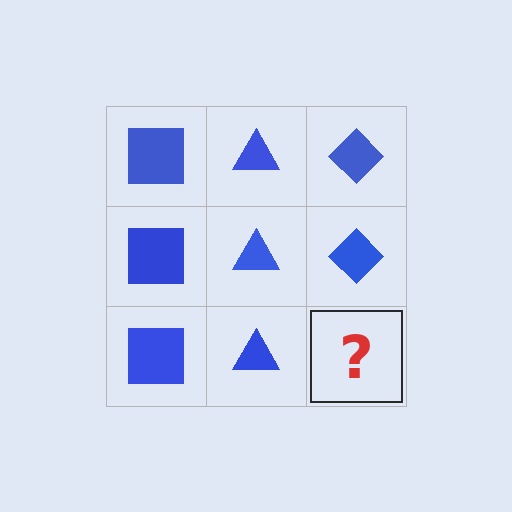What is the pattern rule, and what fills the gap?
The rule is that each column has a consistent shape. The gap should be filled with a blue diamond.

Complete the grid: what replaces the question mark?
The question mark should be replaced with a blue diamond.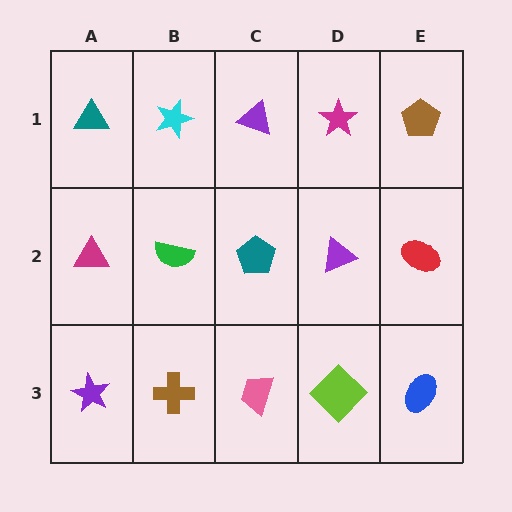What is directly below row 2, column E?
A blue ellipse.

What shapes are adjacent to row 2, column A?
A teal triangle (row 1, column A), a purple star (row 3, column A), a green semicircle (row 2, column B).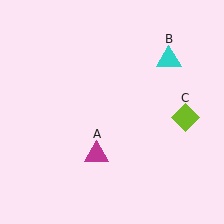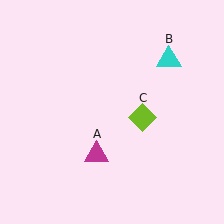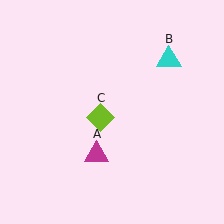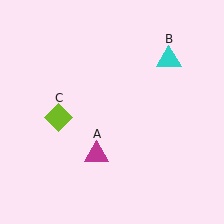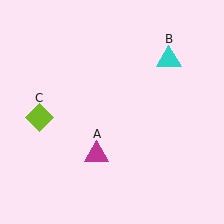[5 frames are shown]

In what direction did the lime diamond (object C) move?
The lime diamond (object C) moved left.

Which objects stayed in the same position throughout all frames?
Magenta triangle (object A) and cyan triangle (object B) remained stationary.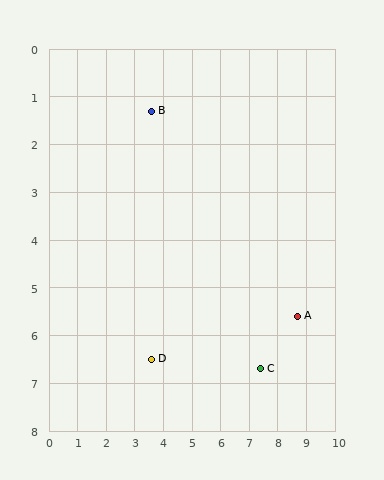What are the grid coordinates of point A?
Point A is at approximately (8.7, 5.6).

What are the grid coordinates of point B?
Point B is at approximately (3.6, 1.3).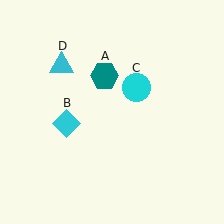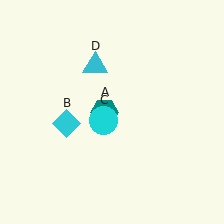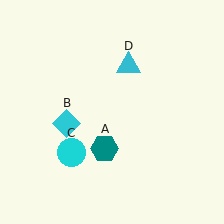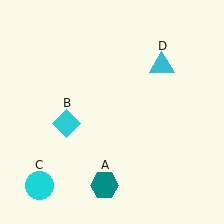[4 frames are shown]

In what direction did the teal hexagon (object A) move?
The teal hexagon (object A) moved down.